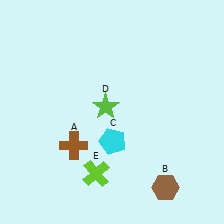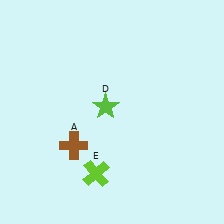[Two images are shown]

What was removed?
The brown hexagon (B), the cyan pentagon (C) were removed in Image 2.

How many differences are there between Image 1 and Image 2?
There are 2 differences between the two images.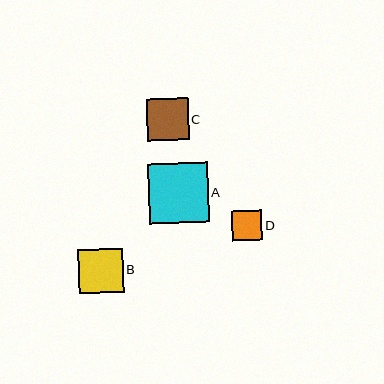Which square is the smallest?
Square D is the smallest with a size of approximately 31 pixels.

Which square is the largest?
Square A is the largest with a size of approximately 60 pixels.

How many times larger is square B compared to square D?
Square B is approximately 1.4 times the size of square D.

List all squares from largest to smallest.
From largest to smallest: A, B, C, D.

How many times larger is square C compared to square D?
Square C is approximately 1.4 times the size of square D.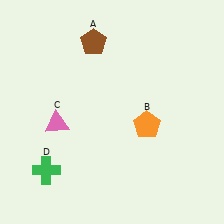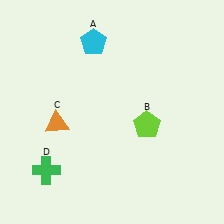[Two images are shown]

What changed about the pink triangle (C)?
In Image 1, C is pink. In Image 2, it changed to orange.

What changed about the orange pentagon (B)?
In Image 1, B is orange. In Image 2, it changed to lime.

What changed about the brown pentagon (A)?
In Image 1, A is brown. In Image 2, it changed to cyan.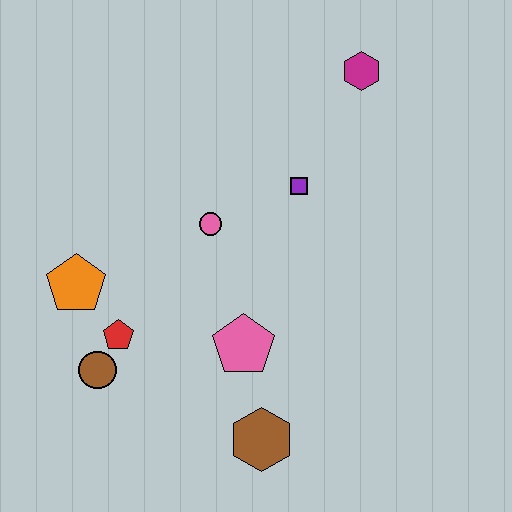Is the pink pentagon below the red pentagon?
Yes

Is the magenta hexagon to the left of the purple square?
No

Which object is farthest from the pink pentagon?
The magenta hexagon is farthest from the pink pentagon.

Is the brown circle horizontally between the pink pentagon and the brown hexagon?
No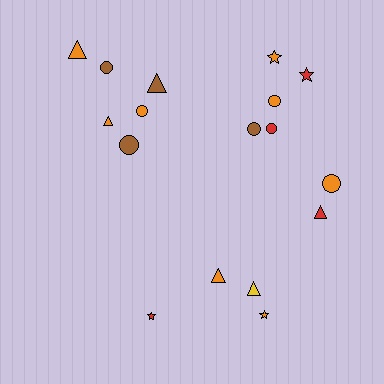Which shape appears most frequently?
Circle, with 7 objects.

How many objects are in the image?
There are 17 objects.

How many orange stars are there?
There are 2 orange stars.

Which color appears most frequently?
Orange, with 8 objects.